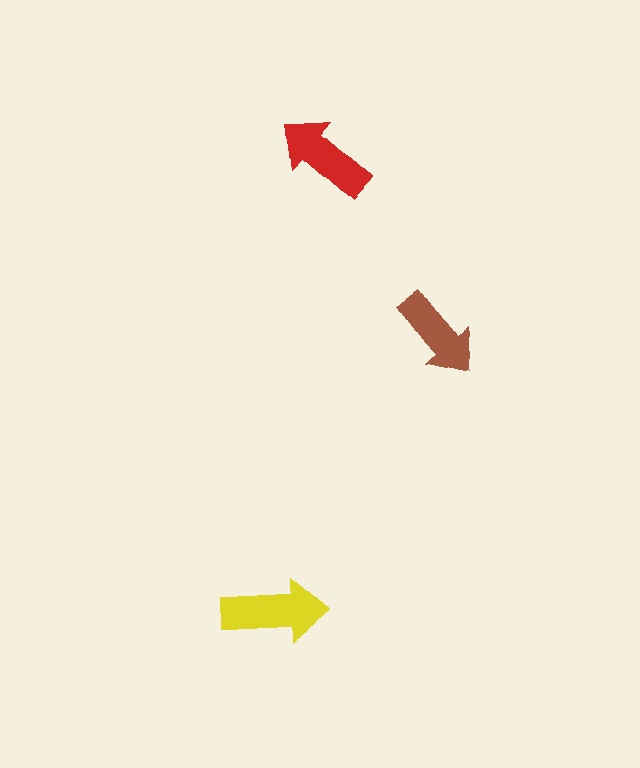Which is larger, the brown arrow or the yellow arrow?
The yellow one.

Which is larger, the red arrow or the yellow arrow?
The yellow one.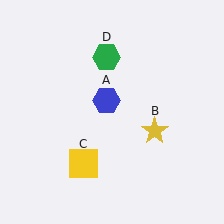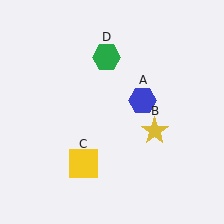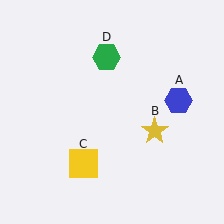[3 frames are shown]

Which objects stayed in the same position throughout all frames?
Yellow star (object B) and yellow square (object C) and green hexagon (object D) remained stationary.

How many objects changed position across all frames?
1 object changed position: blue hexagon (object A).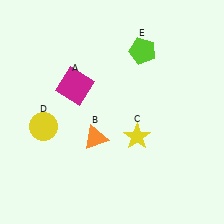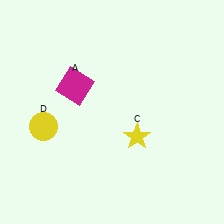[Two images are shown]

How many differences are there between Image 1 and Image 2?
There are 2 differences between the two images.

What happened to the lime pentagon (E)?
The lime pentagon (E) was removed in Image 2. It was in the top-right area of Image 1.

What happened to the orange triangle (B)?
The orange triangle (B) was removed in Image 2. It was in the bottom-left area of Image 1.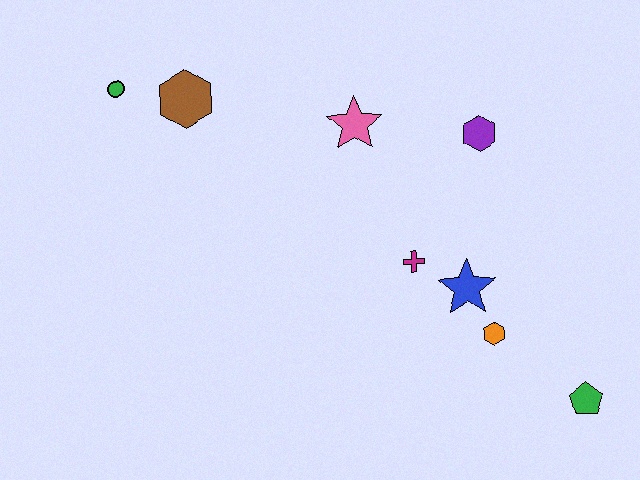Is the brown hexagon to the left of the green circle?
No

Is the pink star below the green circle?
Yes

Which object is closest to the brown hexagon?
The green circle is closest to the brown hexagon.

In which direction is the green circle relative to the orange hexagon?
The green circle is to the left of the orange hexagon.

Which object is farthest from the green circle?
The green pentagon is farthest from the green circle.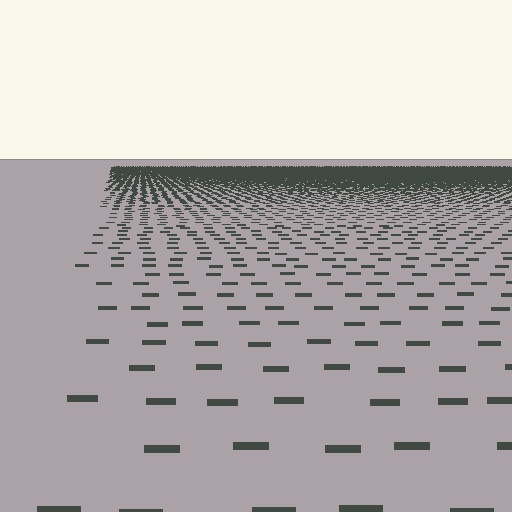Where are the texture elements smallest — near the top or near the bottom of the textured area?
Near the top.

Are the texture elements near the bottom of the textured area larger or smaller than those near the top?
Larger. Near the bottom, elements are closer to the viewer and appear at a bigger on-screen size.